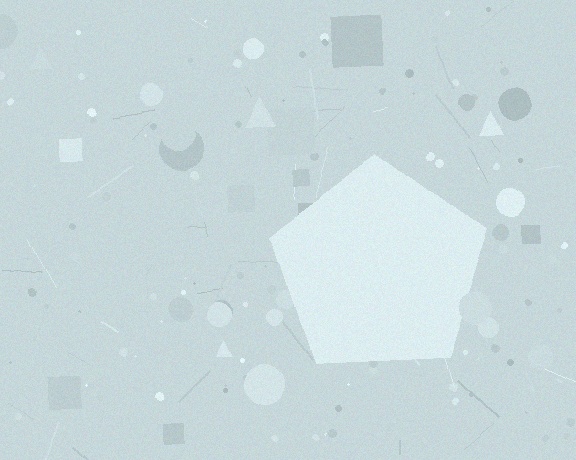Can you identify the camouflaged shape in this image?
The camouflaged shape is a pentagon.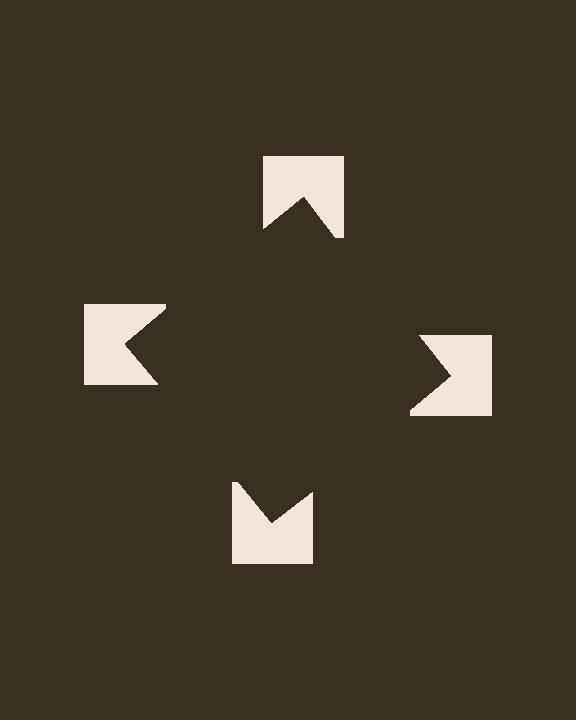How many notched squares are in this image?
There are 4 — one at each vertex of the illusory square.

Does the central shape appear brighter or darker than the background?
It typically appears slightly darker than the background, even though no actual brightness change is drawn.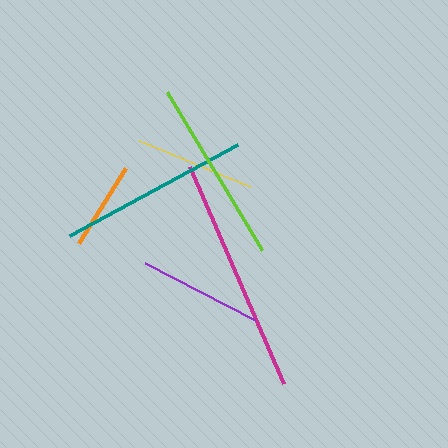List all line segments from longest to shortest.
From longest to shortest: magenta, teal, lime, purple, yellow, orange.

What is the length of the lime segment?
The lime segment is approximately 185 pixels long.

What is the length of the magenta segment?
The magenta segment is approximately 236 pixels long.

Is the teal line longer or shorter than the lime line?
The teal line is longer than the lime line.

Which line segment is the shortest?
The orange line is the shortest at approximately 89 pixels.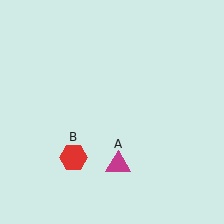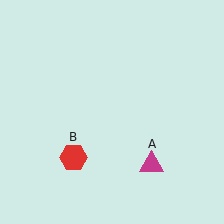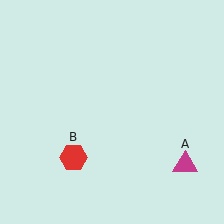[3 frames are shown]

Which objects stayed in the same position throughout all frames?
Red hexagon (object B) remained stationary.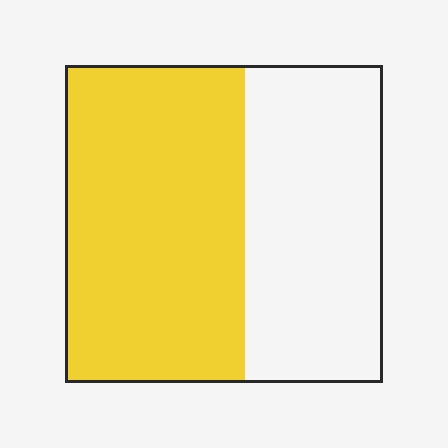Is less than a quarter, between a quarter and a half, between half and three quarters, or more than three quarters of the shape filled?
Between half and three quarters.